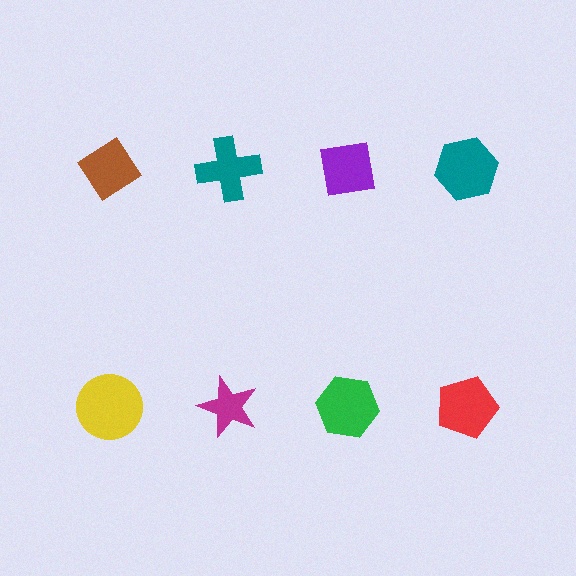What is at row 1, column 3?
A purple square.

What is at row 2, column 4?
A red pentagon.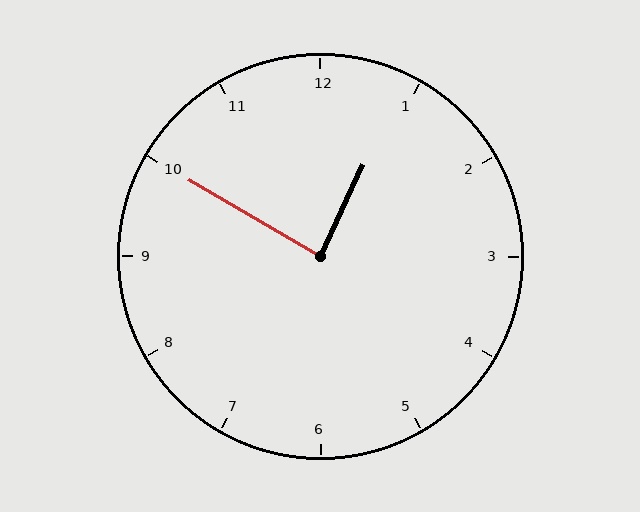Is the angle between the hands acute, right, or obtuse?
It is right.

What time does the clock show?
12:50.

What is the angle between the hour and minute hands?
Approximately 85 degrees.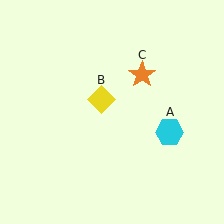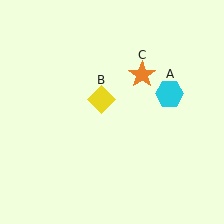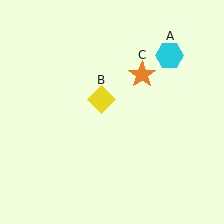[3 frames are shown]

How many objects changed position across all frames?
1 object changed position: cyan hexagon (object A).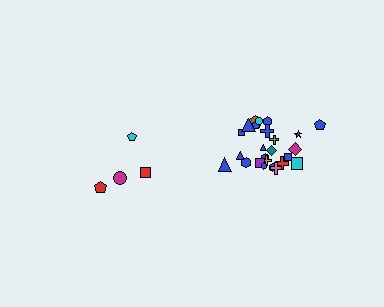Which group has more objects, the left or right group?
The right group.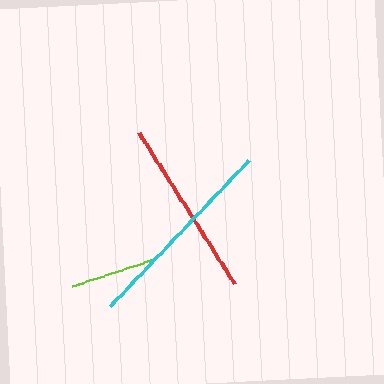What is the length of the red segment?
The red segment is approximately 179 pixels long.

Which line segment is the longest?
The cyan line is the longest at approximately 202 pixels.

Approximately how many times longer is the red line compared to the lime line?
The red line is approximately 2.0 times the length of the lime line.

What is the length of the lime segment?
The lime segment is approximately 88 pixels long.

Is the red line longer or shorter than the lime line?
The red line is longer than the lime line.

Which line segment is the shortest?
The lime line is the shortest at approximately 88 pixels.